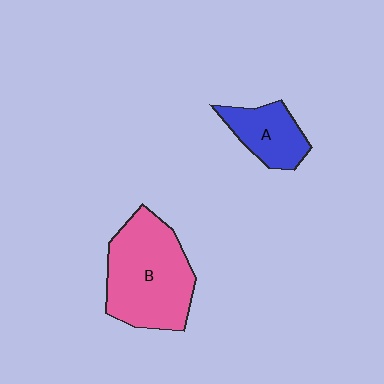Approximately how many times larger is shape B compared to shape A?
Approximately 2.1 times.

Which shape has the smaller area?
Shape A (blue).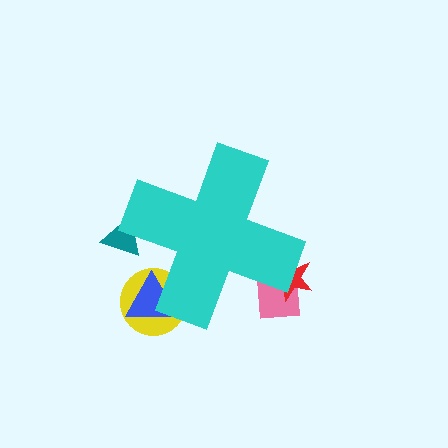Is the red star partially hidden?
Yes, the red star is partially hidden behind the cyan cross.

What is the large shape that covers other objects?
A cyan cross.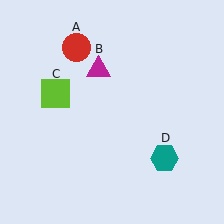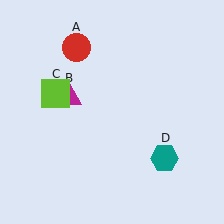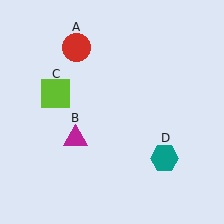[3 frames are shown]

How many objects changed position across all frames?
1 object changed position: magenta triangle (object B).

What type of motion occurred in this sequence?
The magenta triangle (object B) rotated counterclockwise around the center of the scene.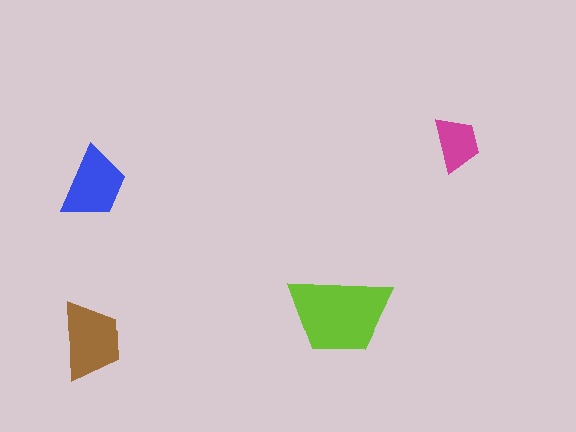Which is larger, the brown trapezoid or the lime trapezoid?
The lime one.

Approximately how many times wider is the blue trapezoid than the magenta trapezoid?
About 1.5 times wider.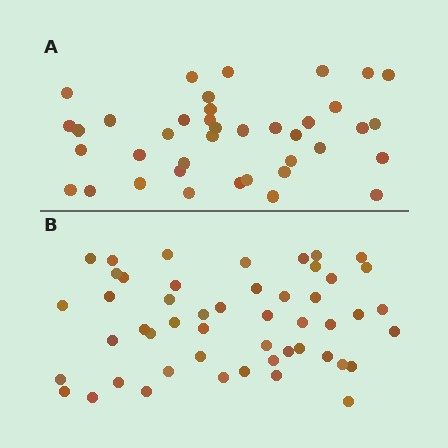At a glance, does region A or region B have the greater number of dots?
Region B (the bottom region) has more dots.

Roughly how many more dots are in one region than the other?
Region B has roughly 12 or so more dots than region A.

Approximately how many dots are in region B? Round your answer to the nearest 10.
About 50 dots.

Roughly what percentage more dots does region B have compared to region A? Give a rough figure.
About 30% more.